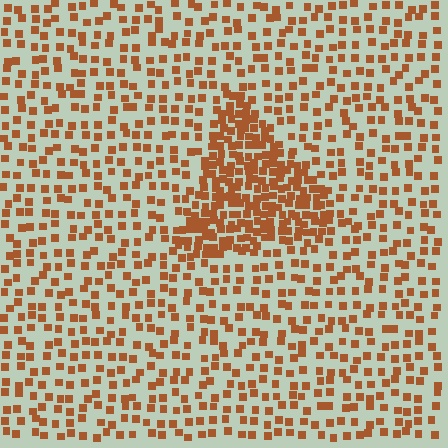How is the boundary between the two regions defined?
The boundary is defined by a change in element density (approximately 2.4x ratio). All elements are the same color, size, and shape.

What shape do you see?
I see a triangle.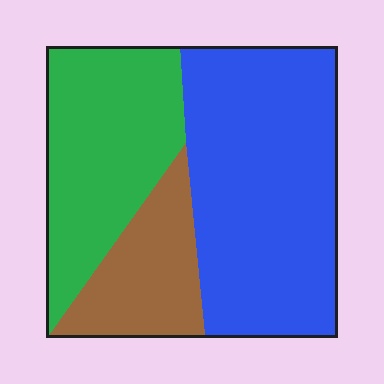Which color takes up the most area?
Blue, at roughly 50%.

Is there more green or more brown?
Green.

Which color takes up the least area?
Brown, at roughly 20%.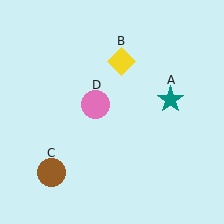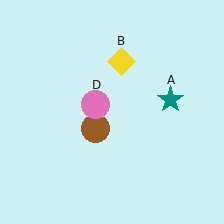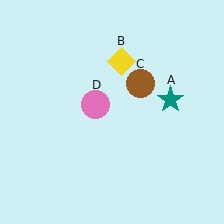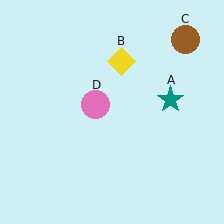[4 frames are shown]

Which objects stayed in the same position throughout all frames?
Teal star (object A) and yellow diamond (object B) and pink circle (object D) remained stationary.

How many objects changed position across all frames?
1 object changed position: brown circle (object C).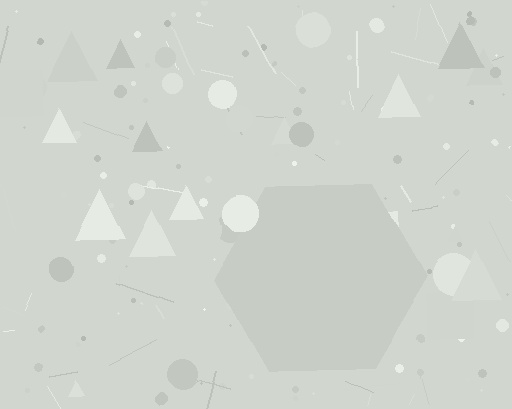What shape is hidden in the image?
A hexagon is hidden in the image.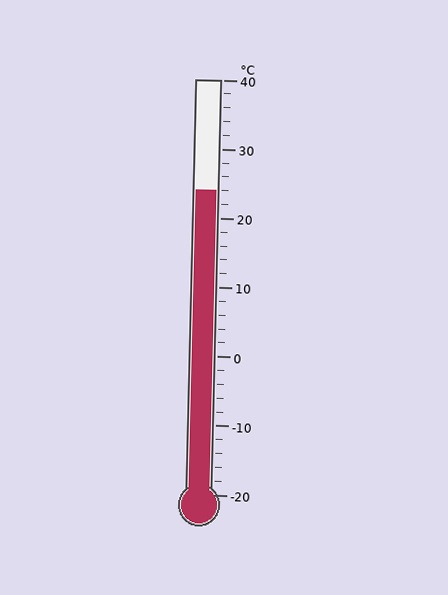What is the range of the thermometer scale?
The thermometer scale ranges from -20°C to 40°C.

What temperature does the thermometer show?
The thermometer shows approximately 24°C.